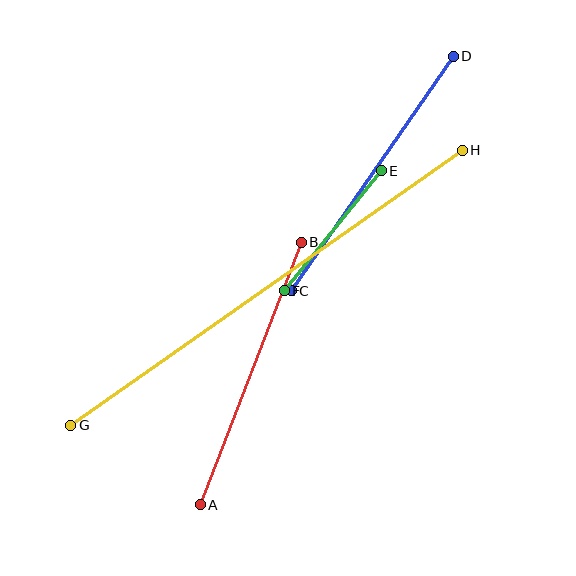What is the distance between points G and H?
The distance is approximately 478 pixels.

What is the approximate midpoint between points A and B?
The midpoint is at approximately (251, 374) pixels.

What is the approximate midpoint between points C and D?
The midpoint is at approximately (372, 173) pixels.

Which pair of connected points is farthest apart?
Points G and H are farthest apart.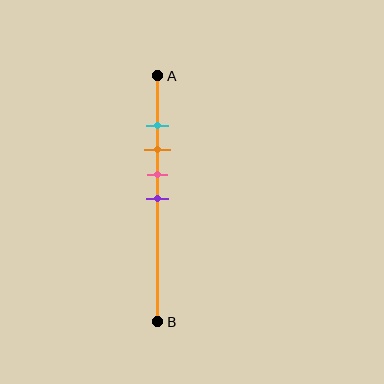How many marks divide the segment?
There are 4 marks dividing the segment.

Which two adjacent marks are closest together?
The cyan and orange marks are the closest adjacent pair.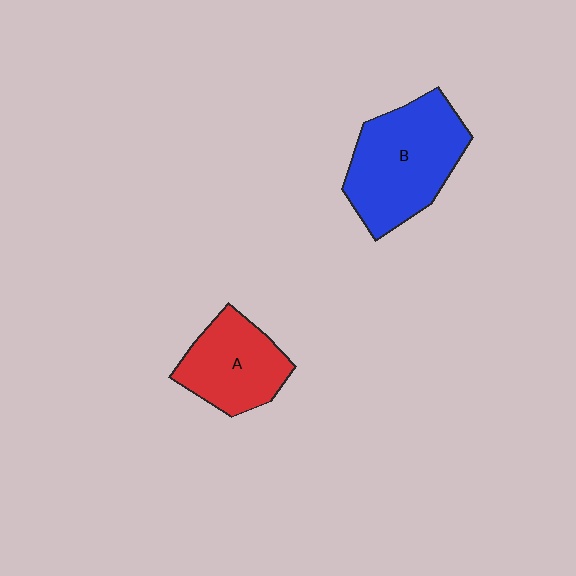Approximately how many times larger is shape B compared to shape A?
Approximately 1.4 times.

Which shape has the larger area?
Shape B (blue).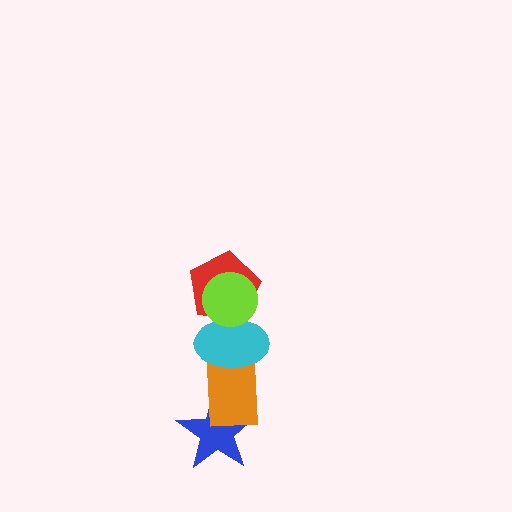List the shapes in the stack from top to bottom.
From top to bottom: the lime circle, the red pentagon, the cyan ellipse, the orange rectangle, the blue star.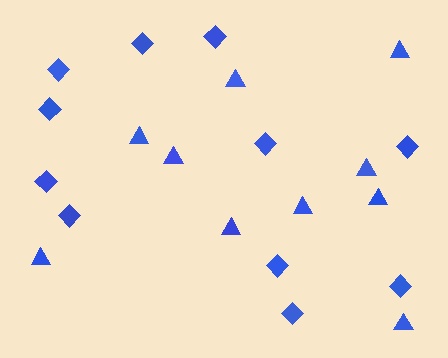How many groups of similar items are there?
There are 2 groups: one group of diamonds (11) and one group of triangles (10).